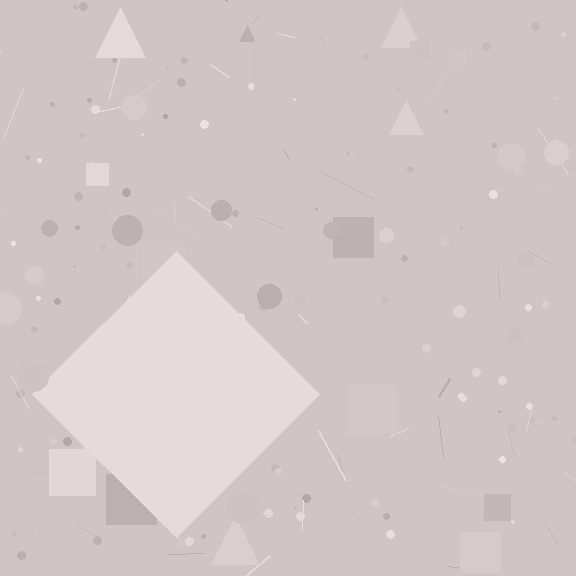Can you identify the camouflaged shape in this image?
The camouflaged shape is a diamond.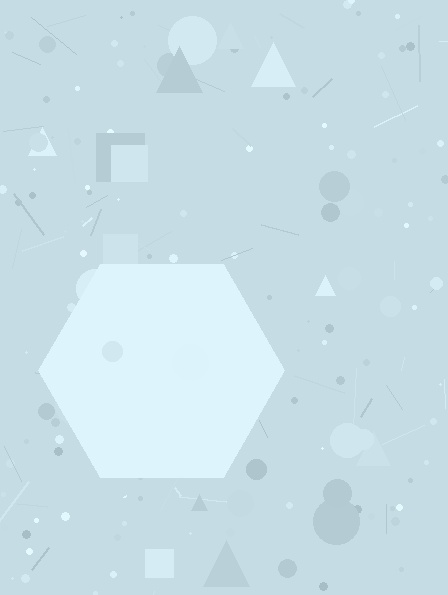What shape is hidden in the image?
A hexagon is hidden in the image.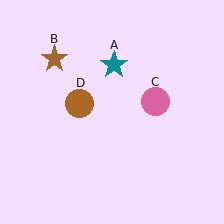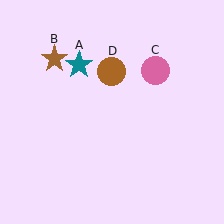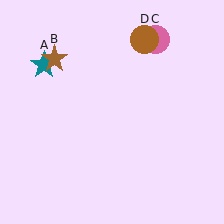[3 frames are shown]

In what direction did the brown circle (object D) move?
The brown circle (object D) moved up and to the right.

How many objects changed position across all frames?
3 objects changed position: teal star (object A), pink circle (object C), brown circle (object D).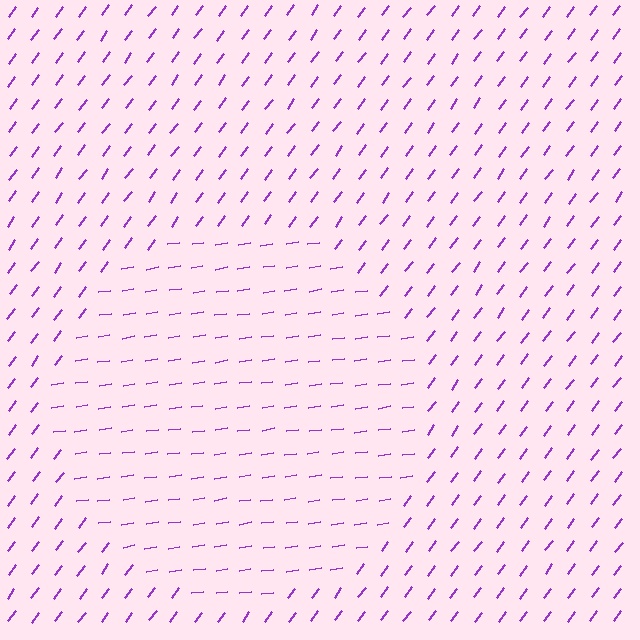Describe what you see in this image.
The image is filled with small purple line segments. A circle region in the image has lines oriented differently from the surrounding lines, creating a visible texture boundary.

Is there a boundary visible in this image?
Yes, there is a texture boundary formed by a change in line orientation.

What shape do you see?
I see a circle.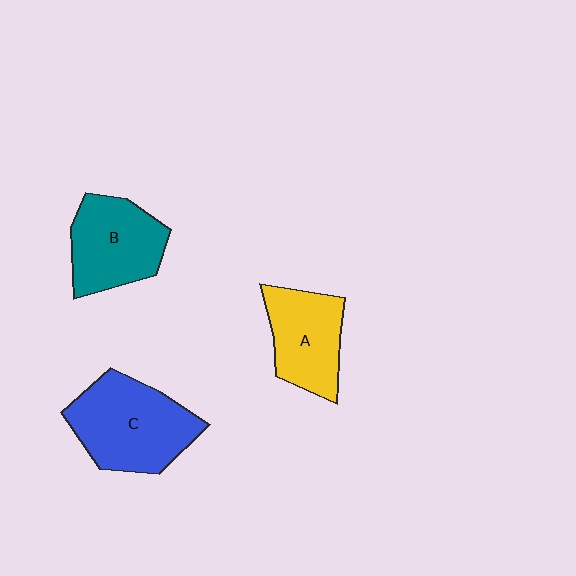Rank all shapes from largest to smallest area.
From largest to smallest: C (blue), B (teal), A (yellow).